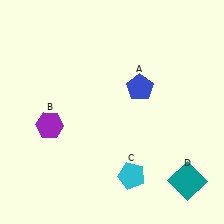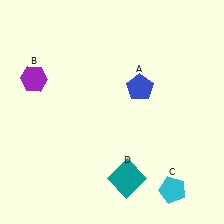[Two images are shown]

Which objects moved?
The objects that moved are: the purple hexagon (B), the cyan pentagon (C), the teal square (D).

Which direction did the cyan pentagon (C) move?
The cyan pentagon (C) moved right.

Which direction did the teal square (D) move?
The teal square (D) moved left.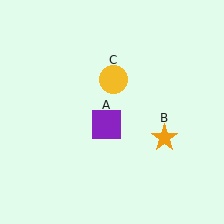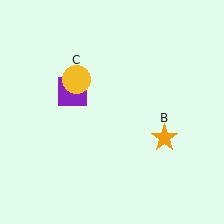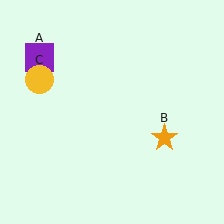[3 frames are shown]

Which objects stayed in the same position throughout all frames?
Orange star (object B) remained stationary.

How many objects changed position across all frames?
2 objects changed position: purple square (object A), yellow circle (object C).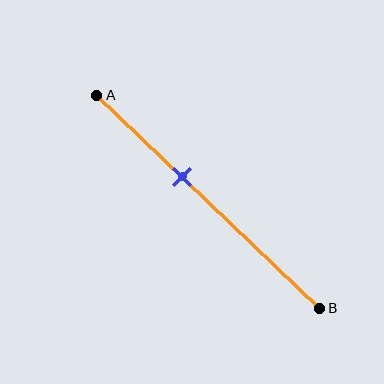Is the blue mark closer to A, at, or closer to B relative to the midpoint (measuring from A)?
The blue mark is closer to point A than the midpoint of segment AB.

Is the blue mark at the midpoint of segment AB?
No, the mark is at about 40% from A, not at the 50% midpoint.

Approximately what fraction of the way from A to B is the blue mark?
The blue mark is approximately 40% of the way from A to B.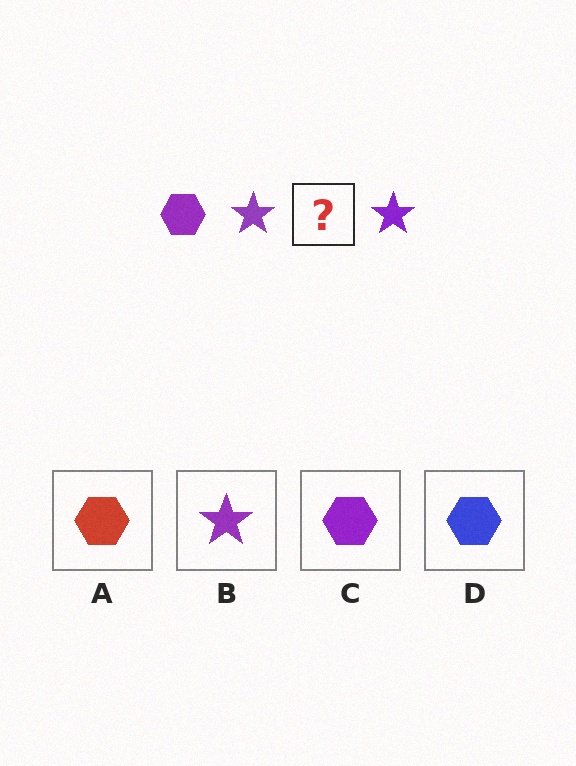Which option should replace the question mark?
Option C.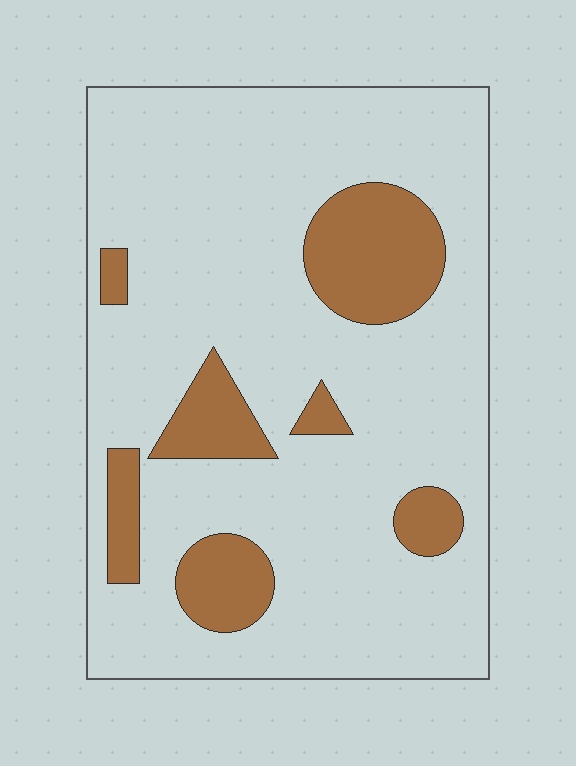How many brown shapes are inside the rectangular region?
7.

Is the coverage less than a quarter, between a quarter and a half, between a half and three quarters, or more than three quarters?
Less than a quarter.